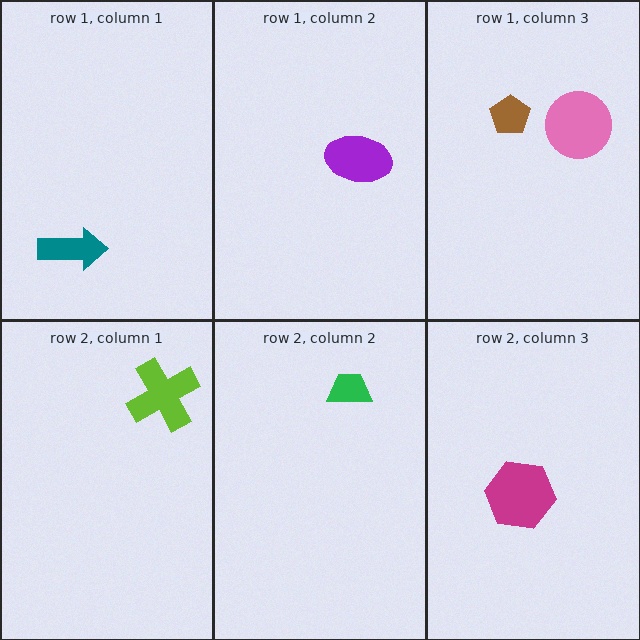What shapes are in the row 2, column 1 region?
The lime cross.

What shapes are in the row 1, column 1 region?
The teal arrow.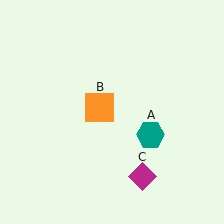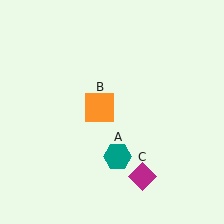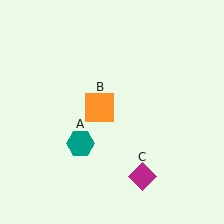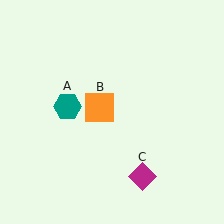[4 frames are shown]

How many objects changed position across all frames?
1 object changed position: teal hexagon (object A).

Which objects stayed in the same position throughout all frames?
Orange square (object B) and magenta diamond (object C) remained stationary.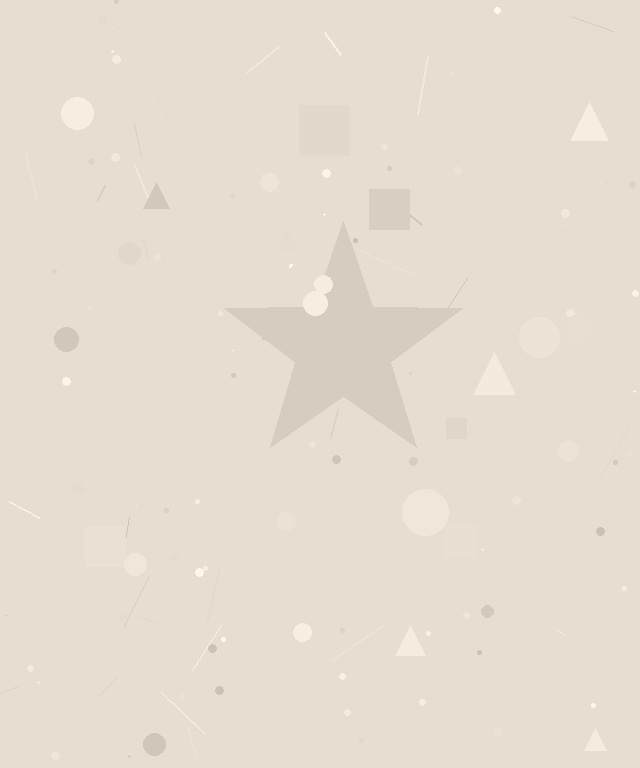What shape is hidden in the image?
A star is hidden in the image.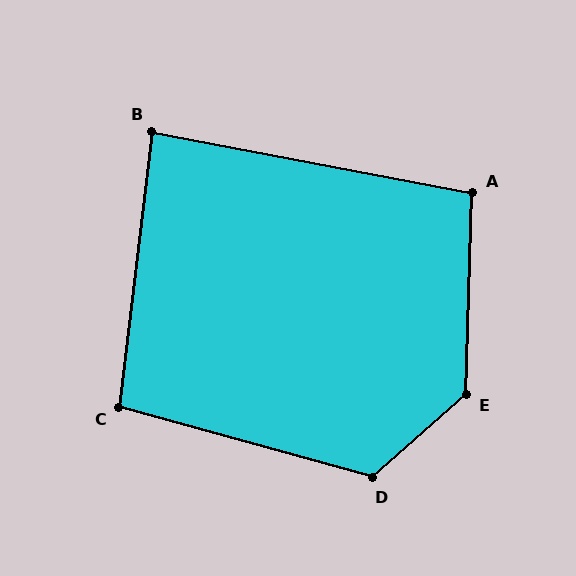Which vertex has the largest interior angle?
E, at approximately 133 degrees.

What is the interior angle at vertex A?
Approximately 99 degrees (obtuse).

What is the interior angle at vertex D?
Approximately 123 degrees (obtuse).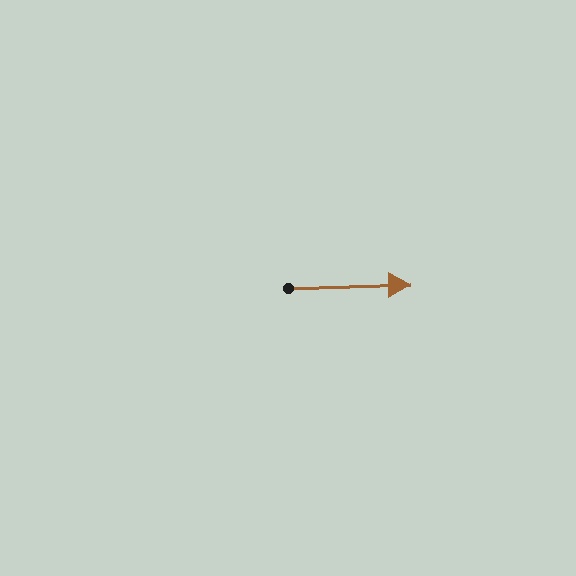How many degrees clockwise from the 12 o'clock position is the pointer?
Approximately 88 degrees.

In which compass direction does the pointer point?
East.